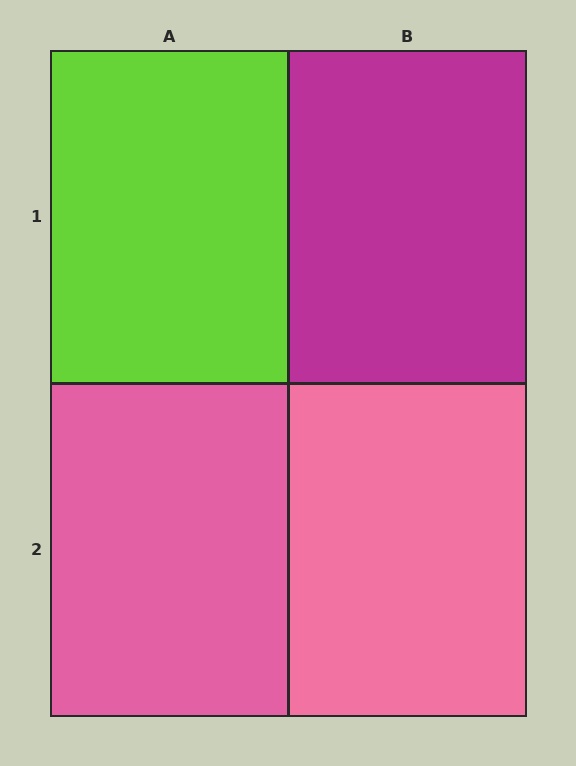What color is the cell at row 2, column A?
Pink.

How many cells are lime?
1 cell is lime.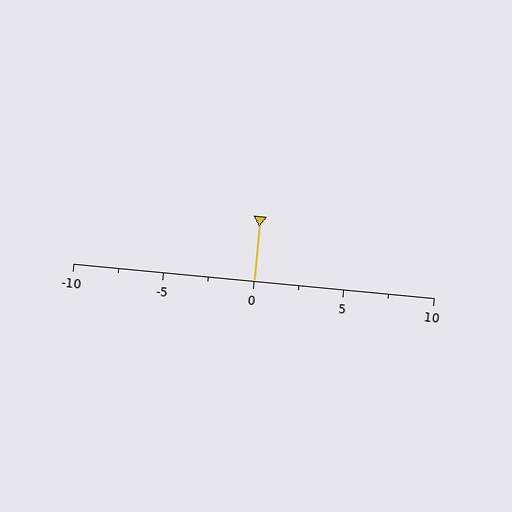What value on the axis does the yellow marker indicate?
The marker indicates approximately 0.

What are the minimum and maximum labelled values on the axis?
The axis runs from -10 to 10.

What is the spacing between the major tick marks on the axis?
The major ticks are spaced 5 apart.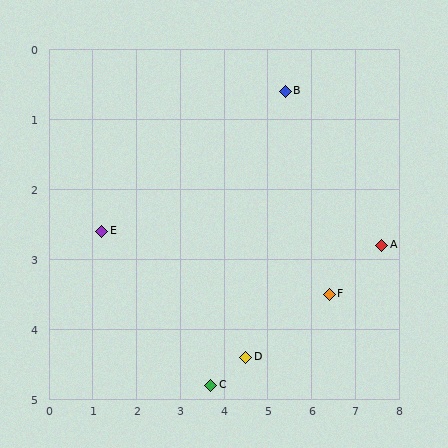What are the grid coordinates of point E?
Point E is at approximately (1.2, 2.6).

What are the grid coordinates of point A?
Point A is at approximately (7.6, 2.8).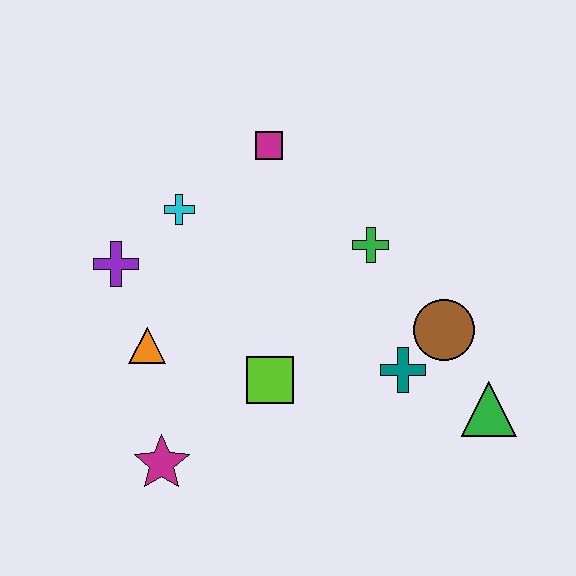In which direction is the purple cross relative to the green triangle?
The purple cross is to the left of the green triangle.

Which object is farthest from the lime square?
The magenta square is farthest from the lime square.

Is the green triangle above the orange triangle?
No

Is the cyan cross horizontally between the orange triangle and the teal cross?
Yes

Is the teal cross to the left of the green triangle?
Yes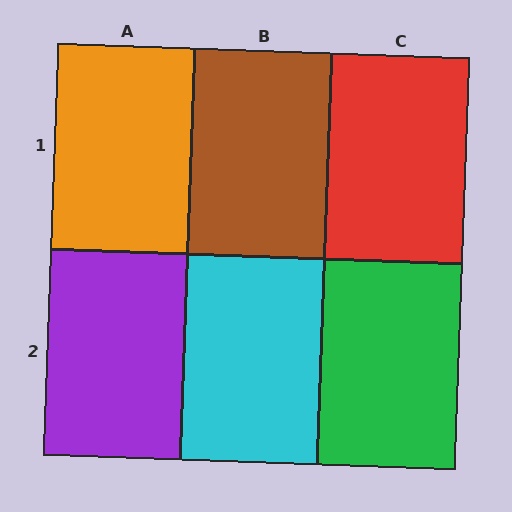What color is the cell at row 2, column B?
Cyan.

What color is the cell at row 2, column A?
Purple.